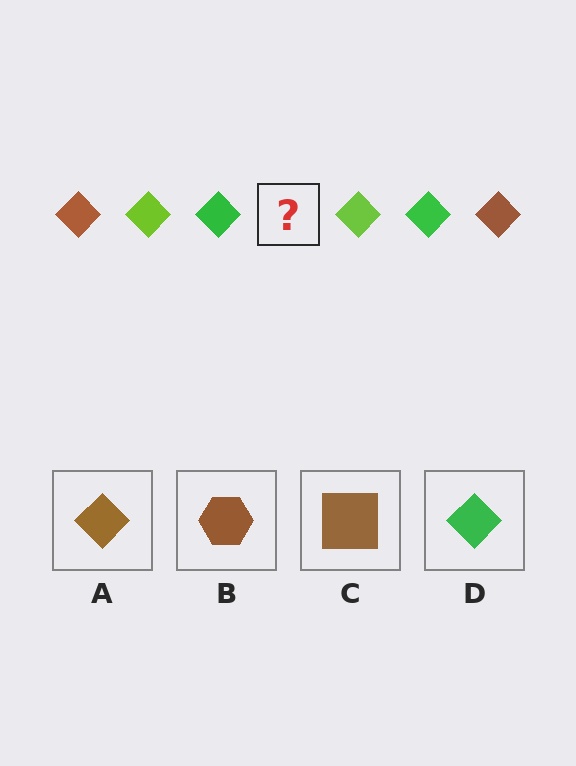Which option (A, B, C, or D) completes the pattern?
A.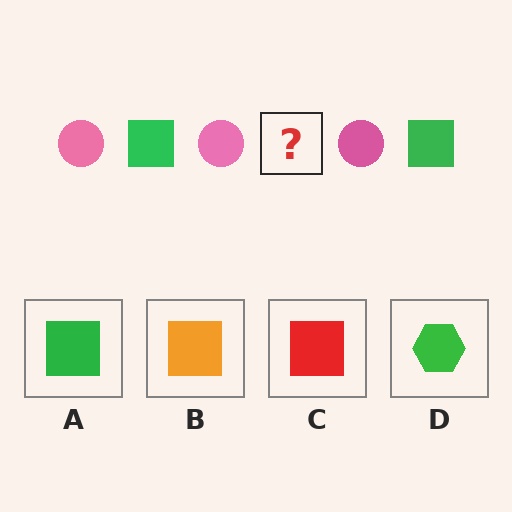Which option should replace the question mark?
Option A.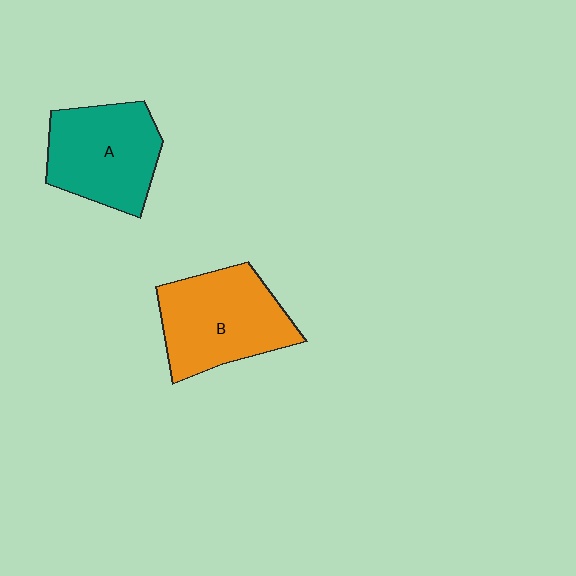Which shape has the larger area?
Shape B (orange).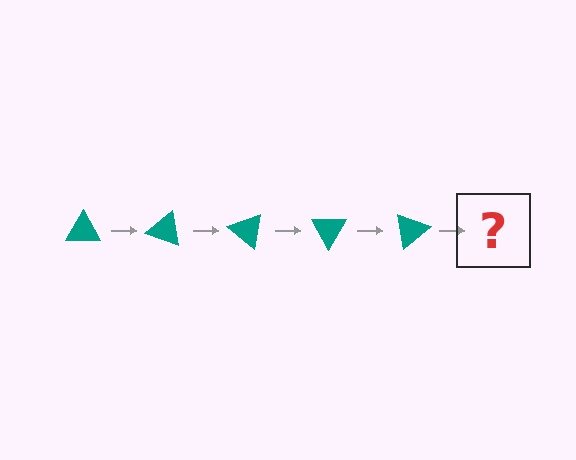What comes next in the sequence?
The next element should be a teal triangle rotated 100 degrees.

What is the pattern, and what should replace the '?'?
The pattern is that the triangle rotates 20 degrees each step. The '?' should be a teal triangle rotated 100 degrees.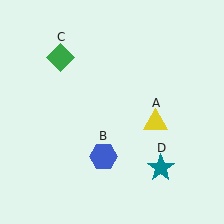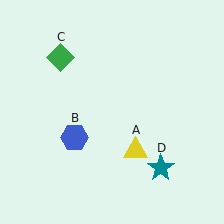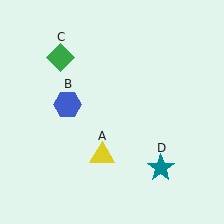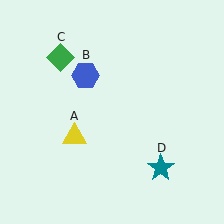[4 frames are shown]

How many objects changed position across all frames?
2 objects changed position: yellow triangle (object A), blue hexagon (object B).